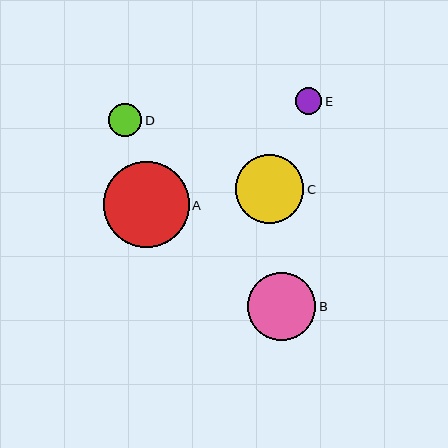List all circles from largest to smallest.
From largest to smallest: A, C, B, D, E.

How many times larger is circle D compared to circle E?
Circle D is approximately 1.3 times the size of circle E.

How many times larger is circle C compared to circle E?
Circle C is approximately 2.6 times the size of circle E.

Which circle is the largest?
Circle A is the largest with a size of approximately 86 pixels.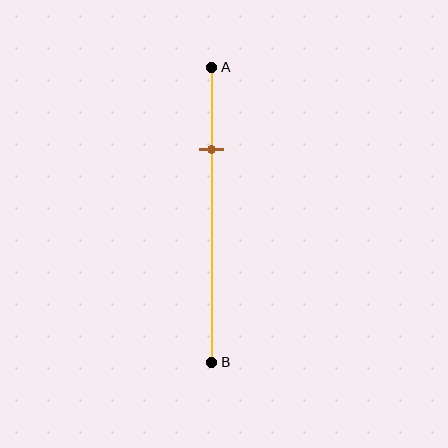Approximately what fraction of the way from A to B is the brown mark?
The brown mark is approximately 30% of the way from A to B.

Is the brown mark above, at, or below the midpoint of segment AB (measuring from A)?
The brown mark is above the midpoint of segment AB.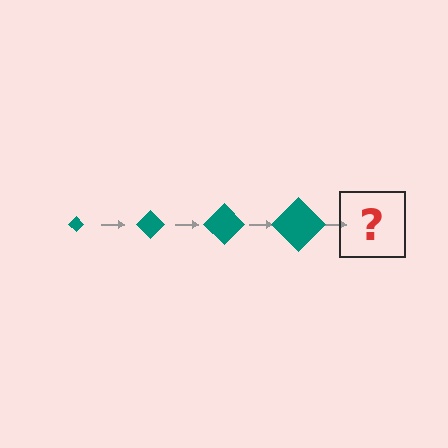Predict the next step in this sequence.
The next step is a teal diamond, larger than the previous one.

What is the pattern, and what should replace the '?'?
The pattern is that the diamond gets progressively larger each step. The '?' should be a teal diamond, larger than the previous one.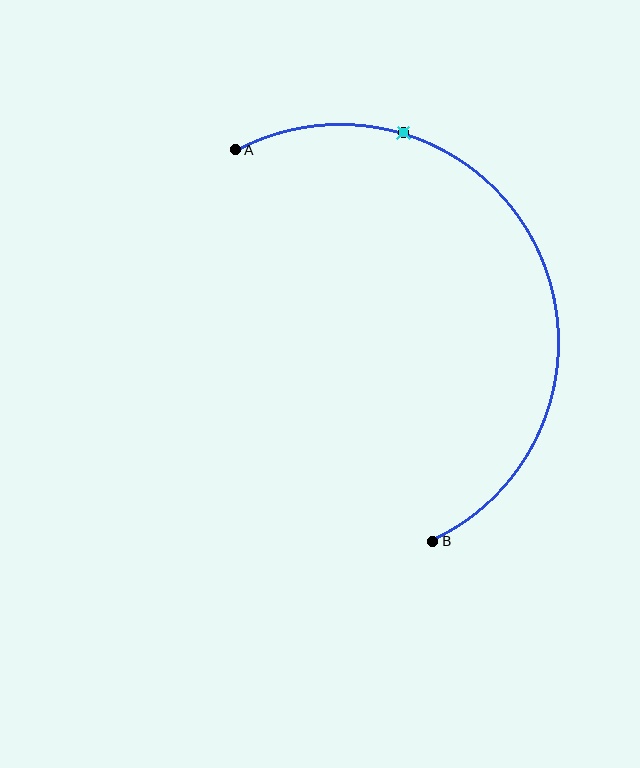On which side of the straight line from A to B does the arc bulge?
The arc bulges to the right of the straight line connecting A and B.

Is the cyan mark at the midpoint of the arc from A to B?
No. The cyan mark lies on the arc but is closer to endpoint A. The arc midpoint would be at the point on the curve equidistant along the arc from both A and B.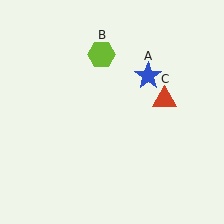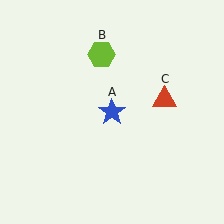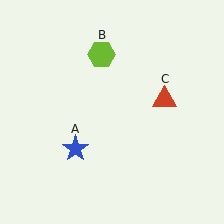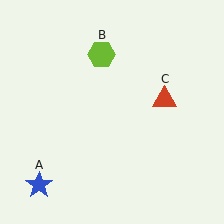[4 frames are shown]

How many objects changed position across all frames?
1 object changed position: blue star (object A).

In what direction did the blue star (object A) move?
The blue star (object A) moved down and to the left.